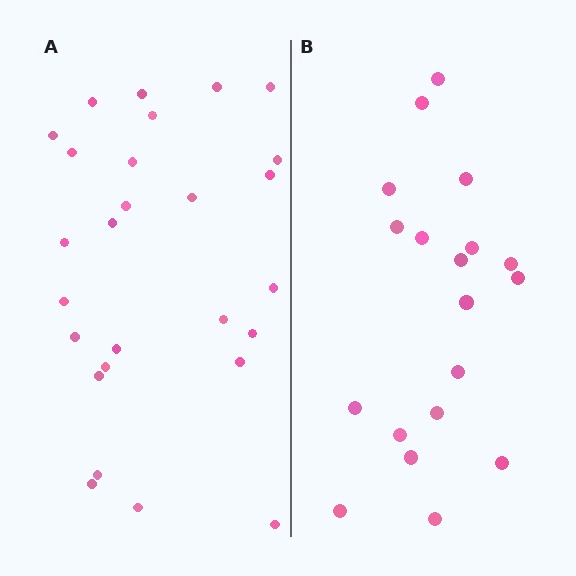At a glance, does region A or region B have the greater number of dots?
Region A (the left region) has more dots.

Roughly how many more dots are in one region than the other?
Region A has roughly 8 or so more dots than region B.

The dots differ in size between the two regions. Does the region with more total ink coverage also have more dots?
No. Region B has more total ink coverage because its dots are larger, but region A actually contains more individual dots. Total area can be misleading — the number of items is what matters here.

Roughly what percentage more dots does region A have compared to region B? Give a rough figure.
About 40% more.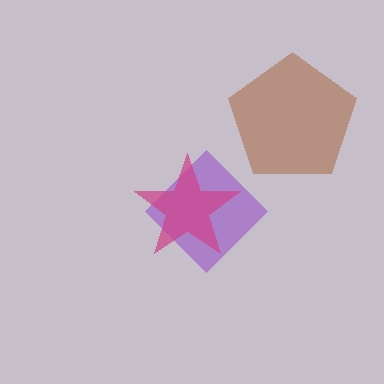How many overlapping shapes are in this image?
There are 3 overlapping shapes in the image.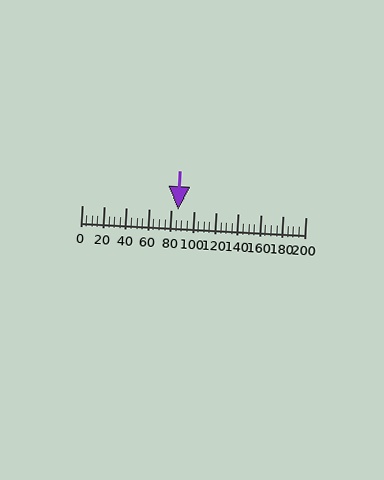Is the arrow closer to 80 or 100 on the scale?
The arrow is closer to 80.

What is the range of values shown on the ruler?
The ruler shows values from 0 to 200.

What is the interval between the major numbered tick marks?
The major tick marks are spaced 20 units apart.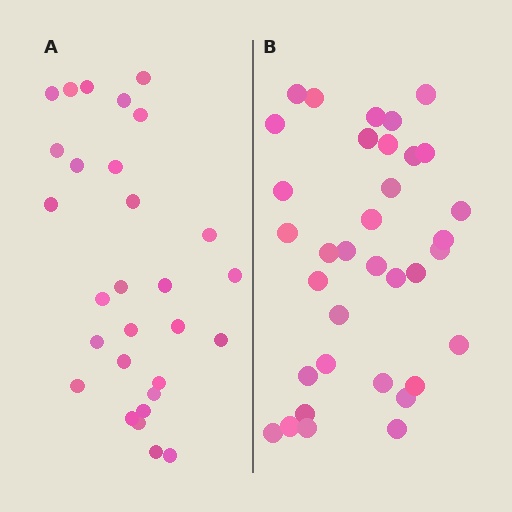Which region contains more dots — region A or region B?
Region B (the right region) has more dots.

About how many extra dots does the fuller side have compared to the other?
Region B has about 6 more dots than region A.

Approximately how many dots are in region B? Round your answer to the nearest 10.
About 40 dots. (The exact count is 35, which rounds to 40.)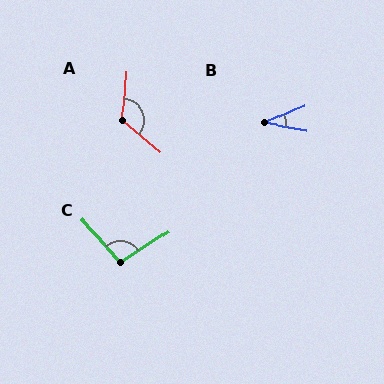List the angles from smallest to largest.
B (33°), C (100°), A (126°).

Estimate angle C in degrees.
Approximately 100 degrees.